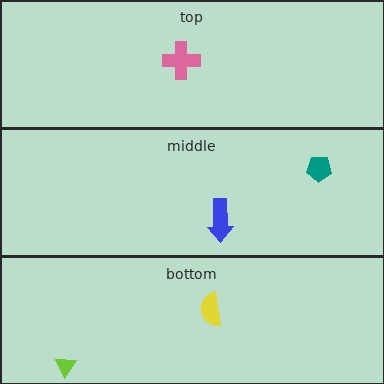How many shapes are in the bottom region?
2.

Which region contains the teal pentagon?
The middle region.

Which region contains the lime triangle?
The bottom region.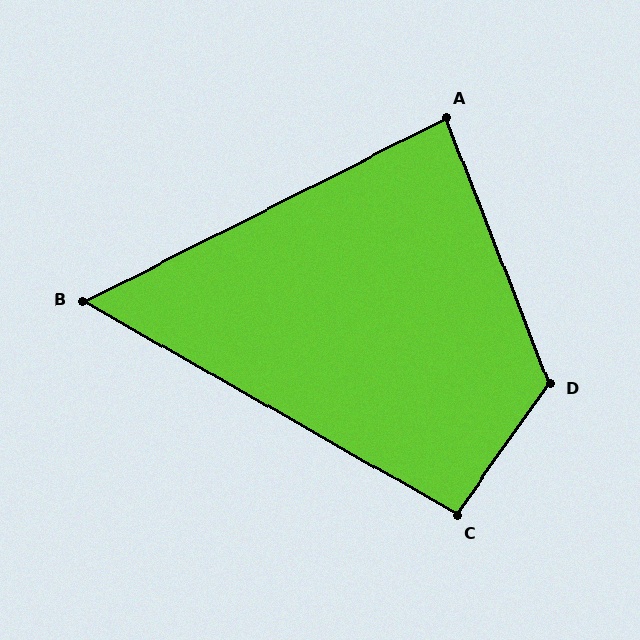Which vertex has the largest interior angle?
D, at approximately 124 degrees.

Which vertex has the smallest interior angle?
B, at approximately 56 degrees.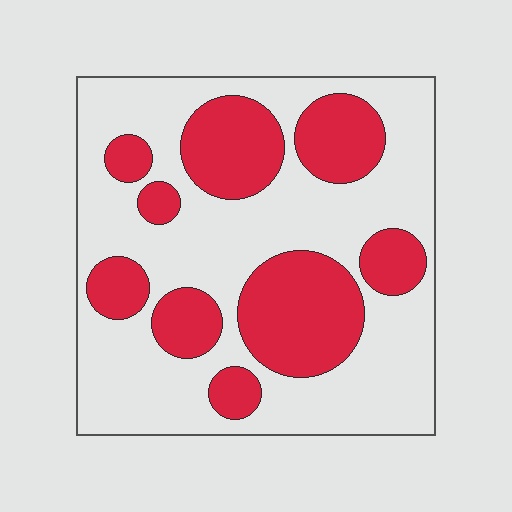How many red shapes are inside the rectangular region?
9.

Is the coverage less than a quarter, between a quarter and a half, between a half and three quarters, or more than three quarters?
Between a quarter and a half.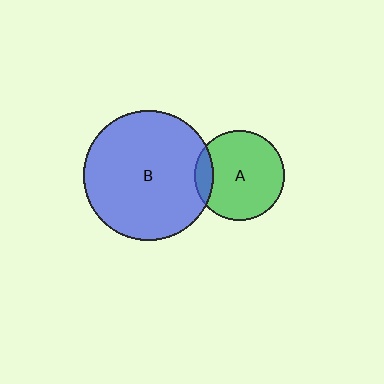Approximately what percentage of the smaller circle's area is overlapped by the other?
Approximately 10%.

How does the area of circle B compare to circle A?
Approximately 2.1 times.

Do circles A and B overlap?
Yes.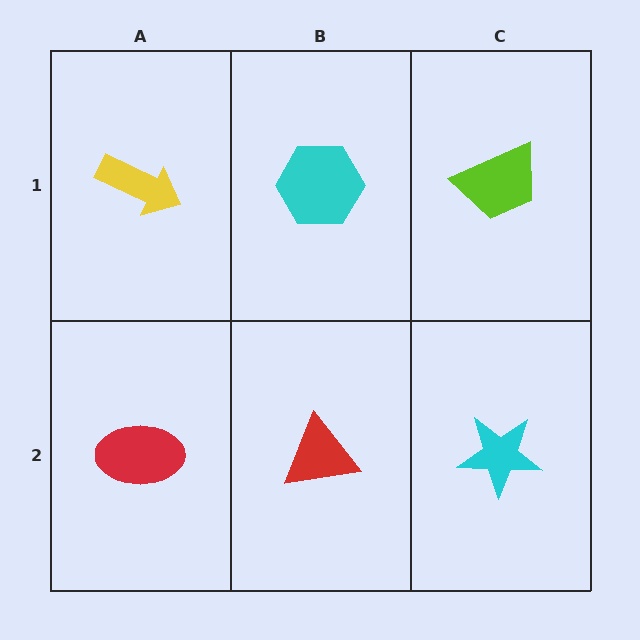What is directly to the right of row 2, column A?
A red triangle.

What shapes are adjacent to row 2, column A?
A yellow arrow (row 1, column A), a red triangle (row 2, column B).